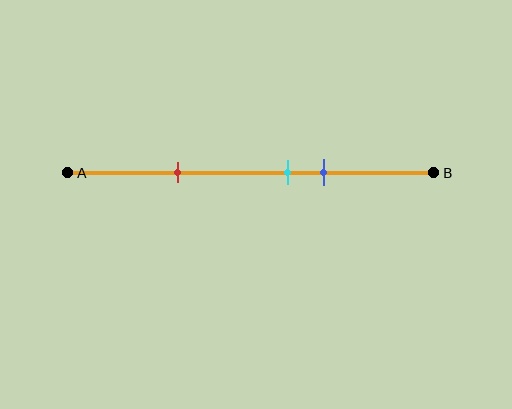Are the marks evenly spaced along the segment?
No, the marks are not evenly spaced.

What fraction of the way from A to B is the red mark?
The red mark is approximately 30% (0.3) of the way from A to B.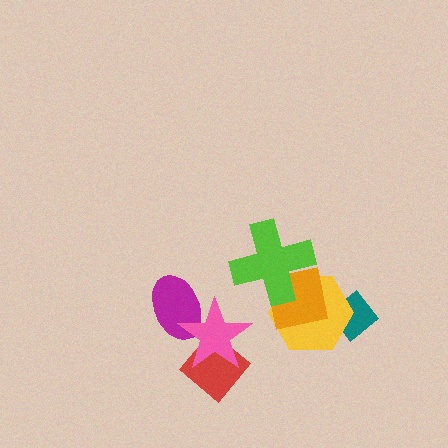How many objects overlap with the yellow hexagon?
3 objects overlap with the yellow hexagon.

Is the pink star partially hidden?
No, no other shape covers it.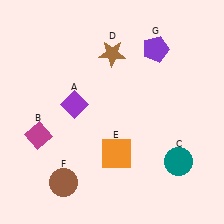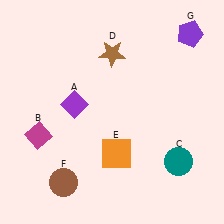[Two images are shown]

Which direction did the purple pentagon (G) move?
The purple pentagon (G) moved right.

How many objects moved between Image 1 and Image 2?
1 object moved between the two images.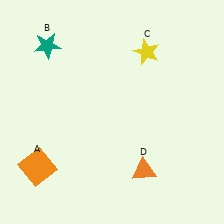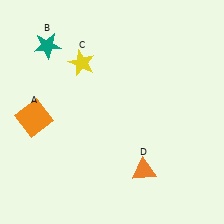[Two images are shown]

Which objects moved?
The objects that moved are: the orange square (A), the yellow star (C).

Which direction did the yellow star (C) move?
The yellow star (C) moved left.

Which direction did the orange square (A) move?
The orange square (A) moved up.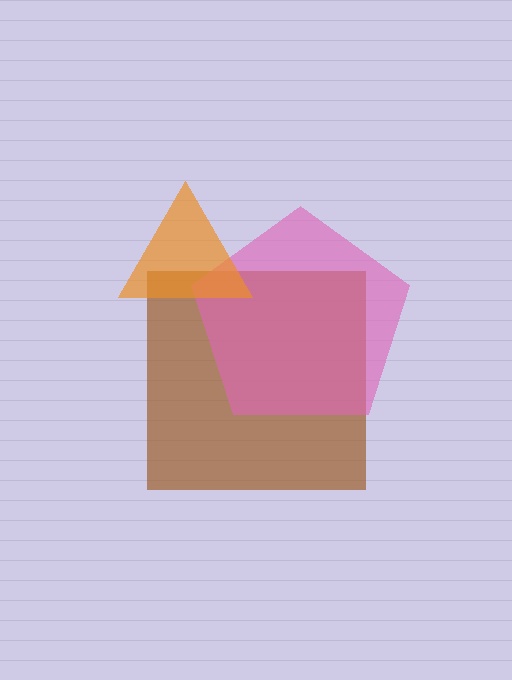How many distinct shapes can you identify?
There are 3 distinct shapes: a brown square, a pink pentagon, an orange triangle.